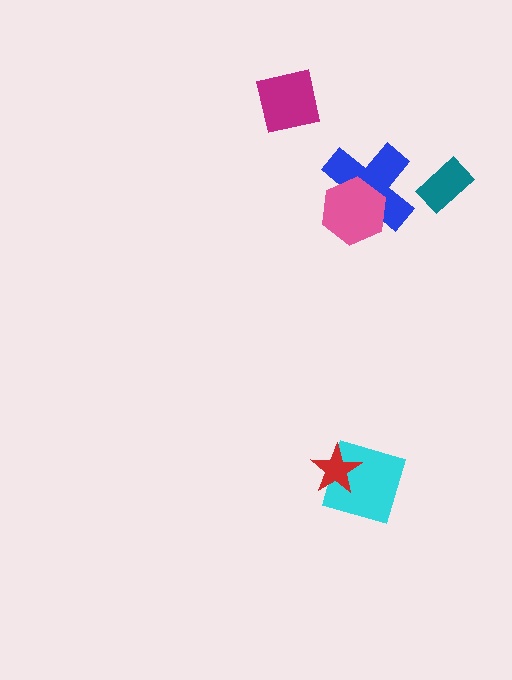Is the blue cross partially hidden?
Yes, it is partially covered by another shape.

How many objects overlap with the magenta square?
0 objects overlap with the magenta square.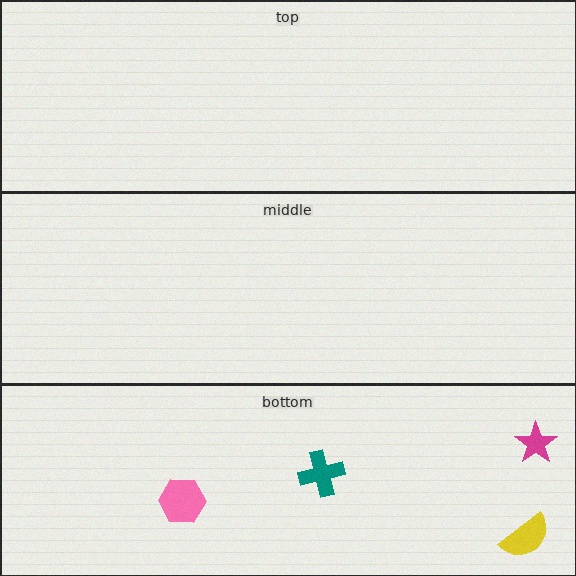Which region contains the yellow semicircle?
The bottom region.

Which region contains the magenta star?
The bottom region.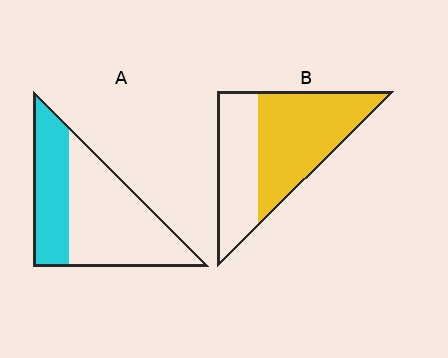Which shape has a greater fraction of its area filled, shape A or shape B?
Shape B.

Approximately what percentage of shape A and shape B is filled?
A is approximately 35% and B is approximately 60%.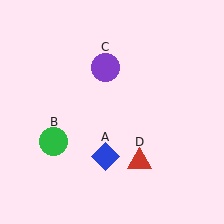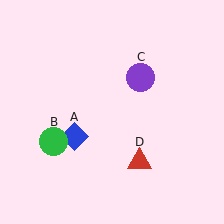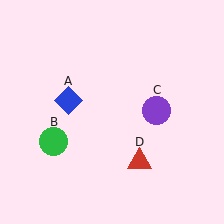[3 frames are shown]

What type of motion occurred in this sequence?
The blue diamond (object A), purple circle (object C) rotated clockwise around the center of the scene.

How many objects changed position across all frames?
2 objects changed position: blue diamond (object A), purple circle (object C).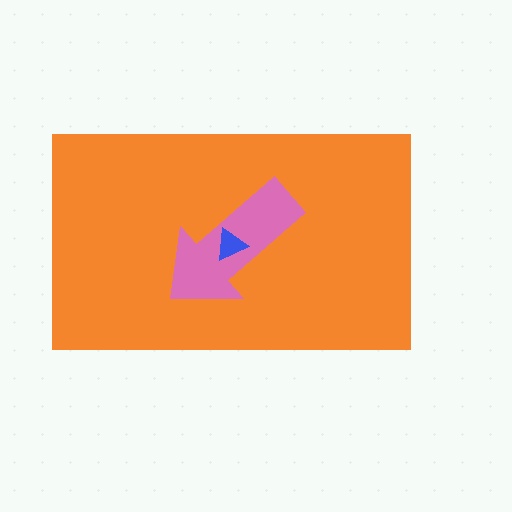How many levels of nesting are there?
3.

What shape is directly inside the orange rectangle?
The pink arrow.